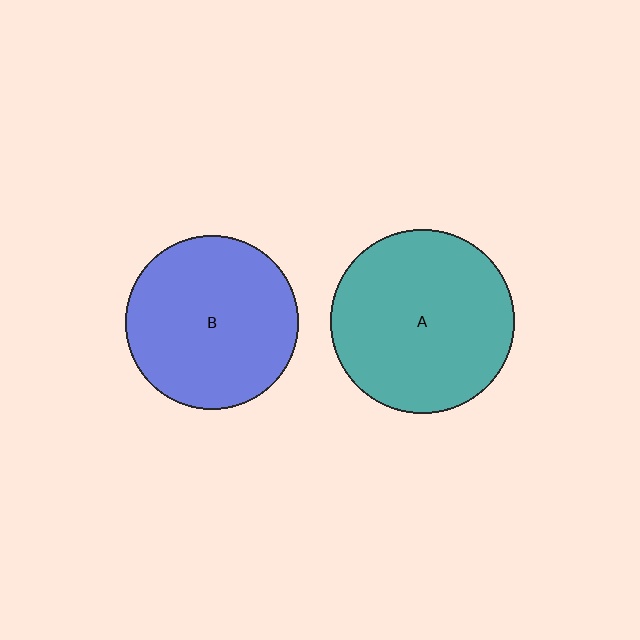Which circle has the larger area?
Circle A (teal).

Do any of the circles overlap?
No, none of the circles overlap.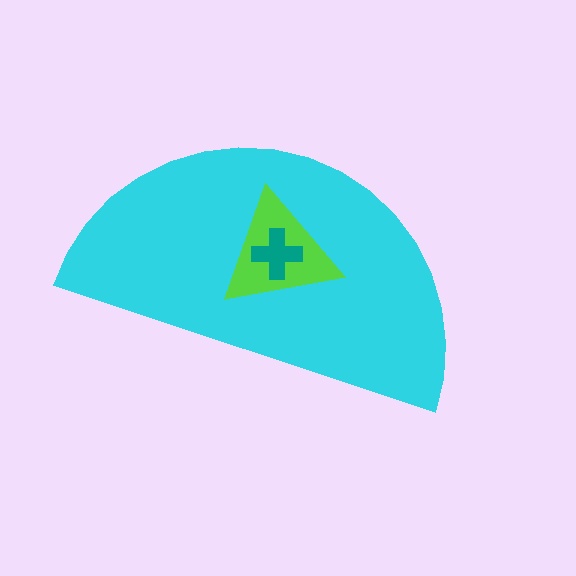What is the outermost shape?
The cyan semicircle.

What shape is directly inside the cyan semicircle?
The lime triangle.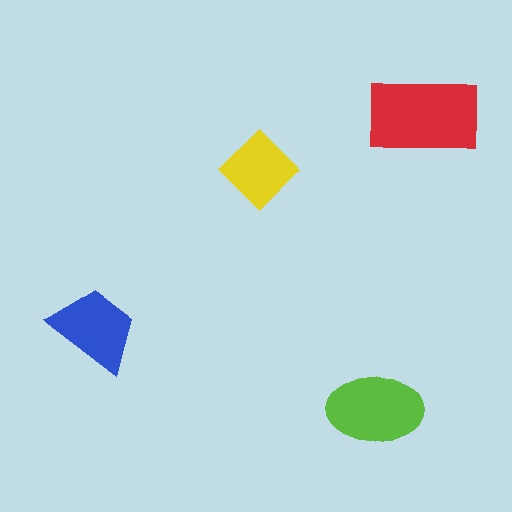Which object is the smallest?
The yellow diamond.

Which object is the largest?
The red rectangle.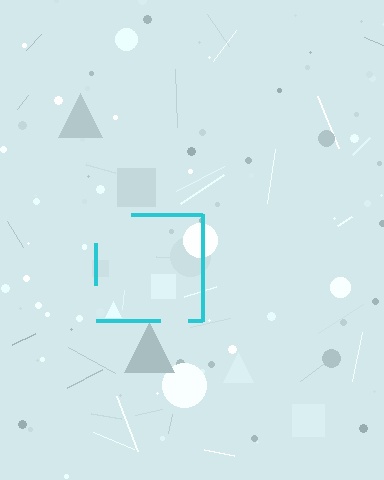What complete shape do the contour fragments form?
The contour fragments form a square.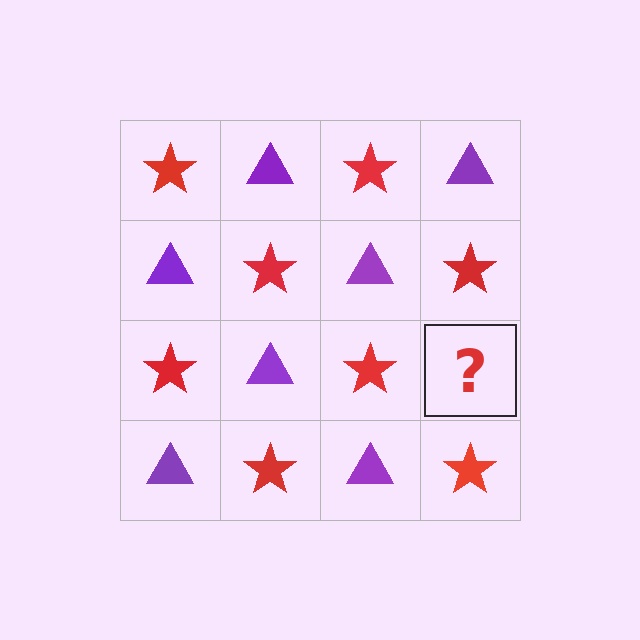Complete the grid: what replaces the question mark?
The question mark should be replaced with a purple triangle.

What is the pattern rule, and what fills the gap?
The rule is that it alternates red star and purple triangle in a checkerboard pattern. The gap should be filled with a purple triangle.